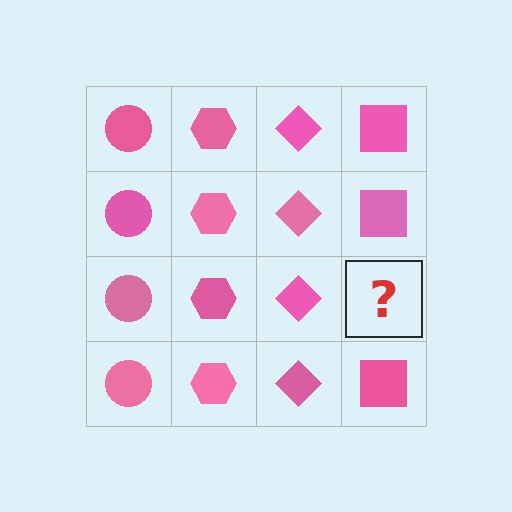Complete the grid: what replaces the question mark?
The question mark should be replaced with a pink square.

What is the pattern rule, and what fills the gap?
The rule is that each column has a consistent shape. The gap should be filled with a pink square.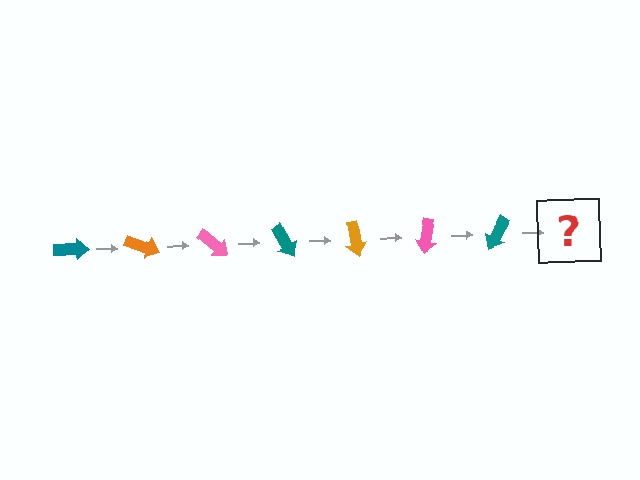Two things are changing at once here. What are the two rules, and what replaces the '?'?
The two rules are that it rotates 20 degrees each step and the color cycles through teal, orange, and pink. The '?' should be an orange arrow, rotated 140 degrees from the start.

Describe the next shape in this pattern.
It should be an orange arrow, rotated 140 degrees from the start.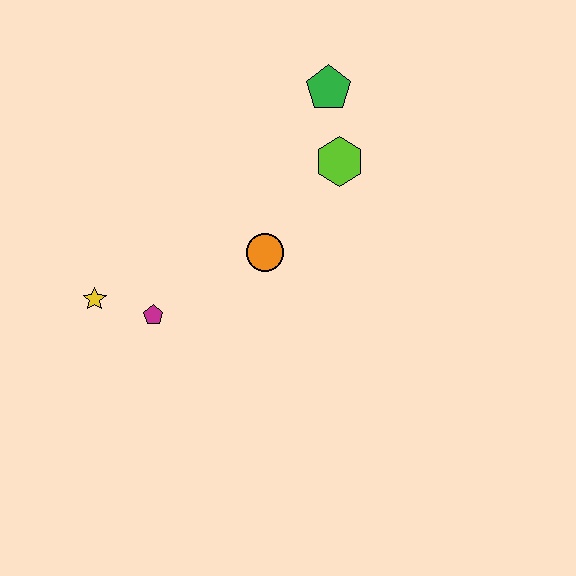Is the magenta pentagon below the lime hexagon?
Yes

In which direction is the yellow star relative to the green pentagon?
The yellow star is to the left of the green pentagon.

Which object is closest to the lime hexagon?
The green pentagon is closest to the lime hexagon.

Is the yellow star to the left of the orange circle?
Yes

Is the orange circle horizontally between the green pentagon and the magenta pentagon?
Yes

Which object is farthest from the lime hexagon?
The yellow star is farthest from the lime hexagon.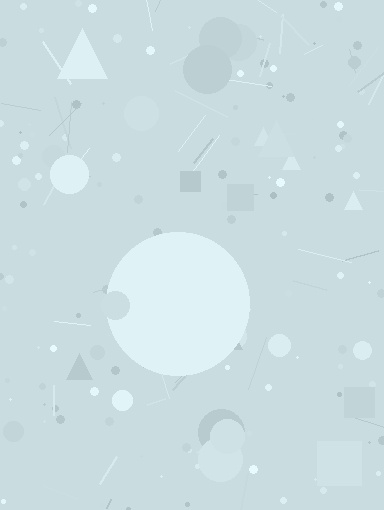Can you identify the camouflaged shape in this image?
The camouflaged shape is a circle.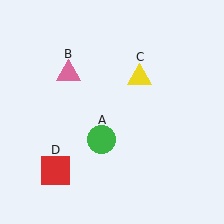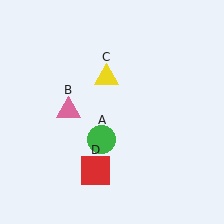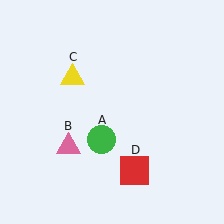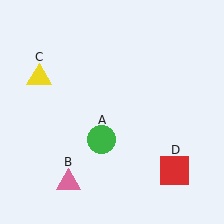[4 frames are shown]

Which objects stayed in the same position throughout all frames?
Green circle (object A) remained stationary.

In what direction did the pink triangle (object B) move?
The pink triangle (object B) moved down.